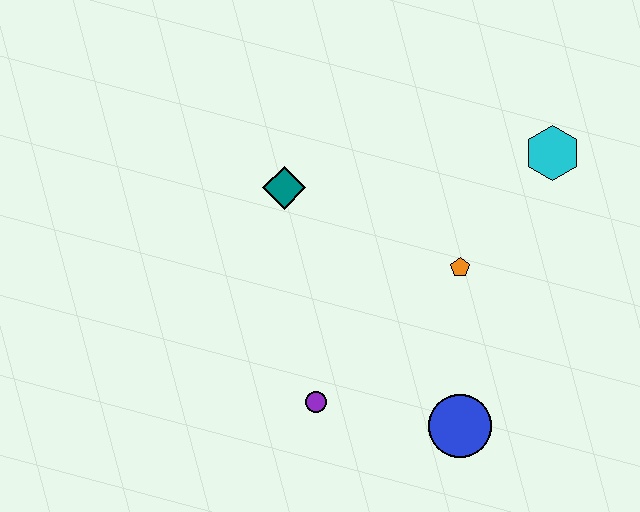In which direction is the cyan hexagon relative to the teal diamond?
The cyan hexagon is to the right of the teal diamond.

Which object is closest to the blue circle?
The purple circle is closest to the blue circle.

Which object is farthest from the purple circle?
The cyan hexagon is farthest from the purple circle.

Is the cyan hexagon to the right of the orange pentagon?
Yes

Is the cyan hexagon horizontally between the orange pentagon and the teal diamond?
No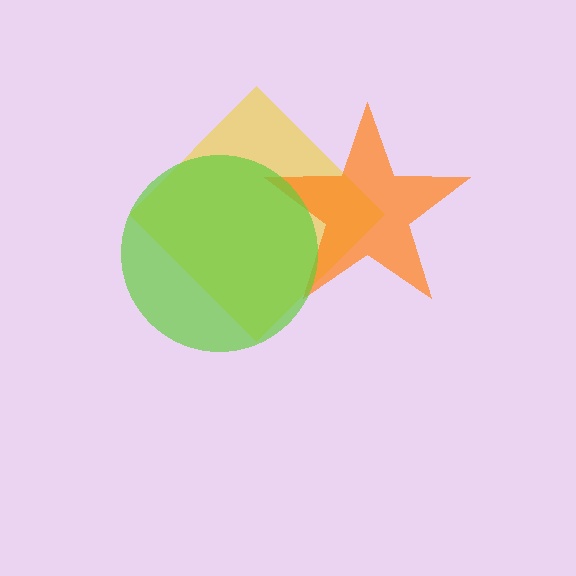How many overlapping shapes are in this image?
There are 3 overlapping shapes in the image.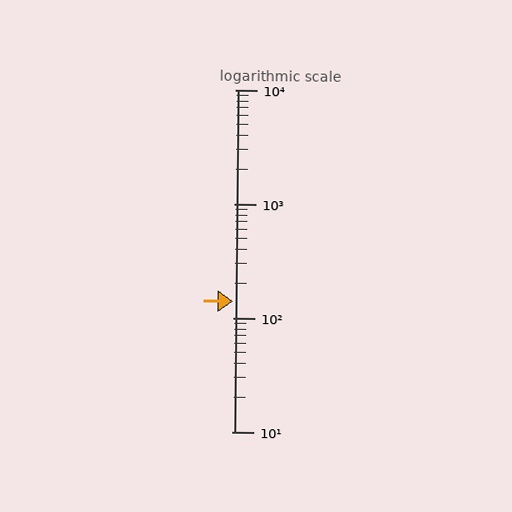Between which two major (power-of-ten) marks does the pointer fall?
The pointer is between 100 and 1000.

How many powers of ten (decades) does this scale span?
The scale spans 3 decades, from 10 to 10000.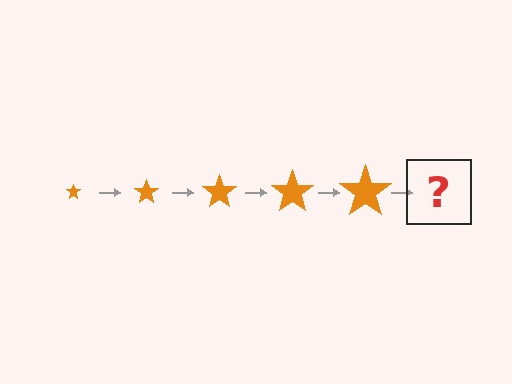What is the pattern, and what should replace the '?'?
The pattern is that the star gets progressively larger each step. The '?' should be an orange star, larger than the previous one.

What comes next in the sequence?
The next element should be an orange star, larger than the previous one.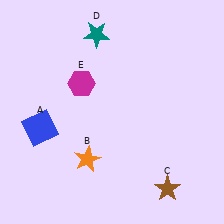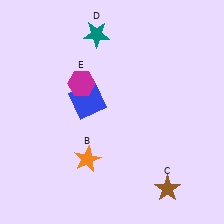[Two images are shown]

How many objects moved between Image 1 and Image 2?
1 object moved between the two images.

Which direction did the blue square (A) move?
The blue square (A) moved right.